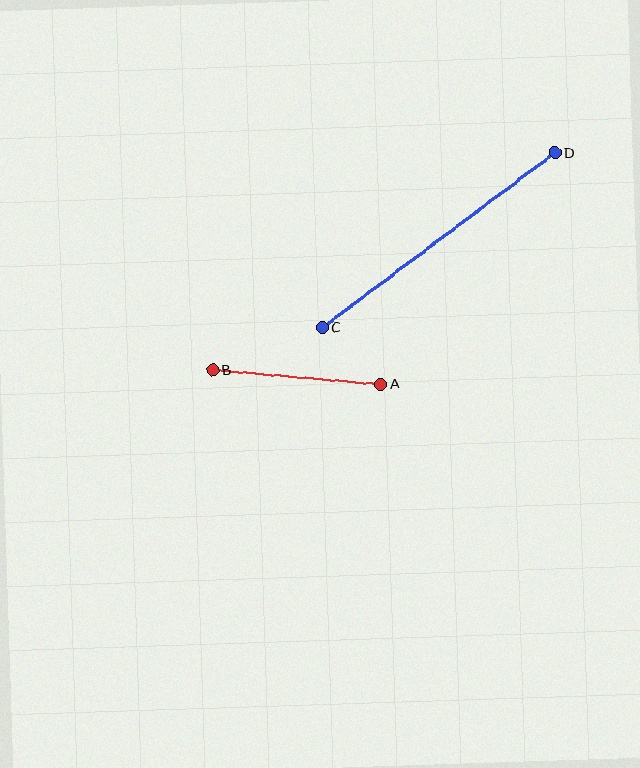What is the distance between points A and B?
The distance is approximately 168 pixels.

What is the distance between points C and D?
The distance is approximately 291 pixels.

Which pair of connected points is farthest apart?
Points C and D are farthest apart.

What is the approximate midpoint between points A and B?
The midpoint is at approximately (297, 377) pixels.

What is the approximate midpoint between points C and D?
The midpoint is at approximately (439, 240) pixels.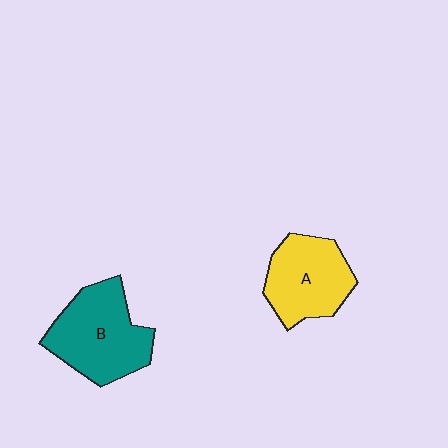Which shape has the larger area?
Shape B (teal).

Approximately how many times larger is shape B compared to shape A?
Approximately 1.2 times.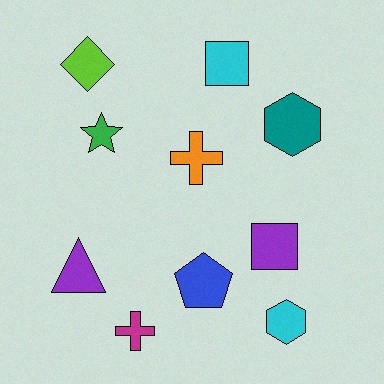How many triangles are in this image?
There is 1 triangle.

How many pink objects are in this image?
There are no pink objects.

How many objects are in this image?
There are 10 objects.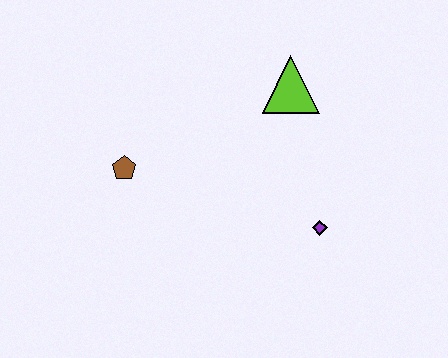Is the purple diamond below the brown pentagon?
Yes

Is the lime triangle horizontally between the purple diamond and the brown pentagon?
Yes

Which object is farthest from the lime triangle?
The brown pentagon is farthest from the lime triangle.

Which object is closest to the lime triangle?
The purple diamond is closest to the lime triangle.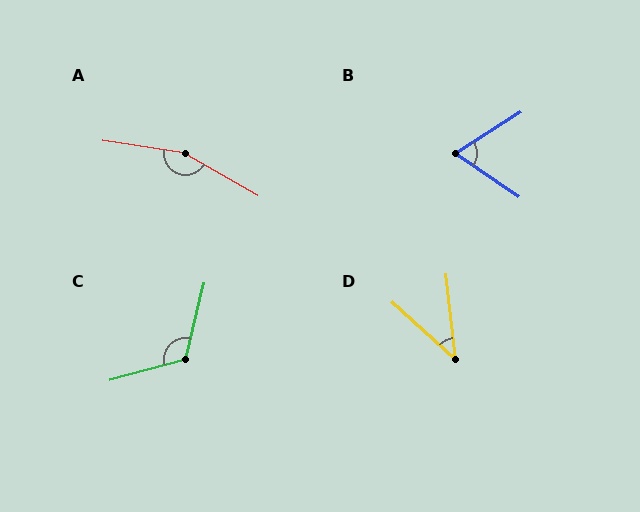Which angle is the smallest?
D, at approximately 41 degrees.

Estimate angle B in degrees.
Approximately 67 degrees.